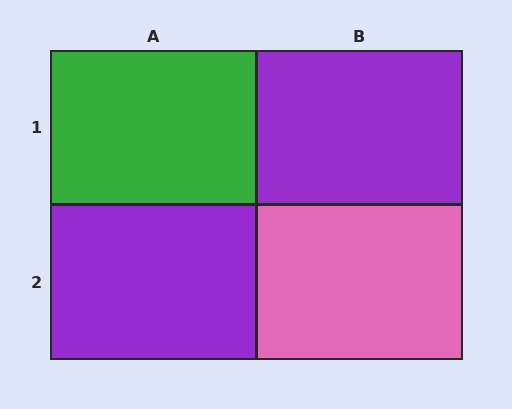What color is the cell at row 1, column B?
Purple.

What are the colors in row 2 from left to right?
Purple, pink.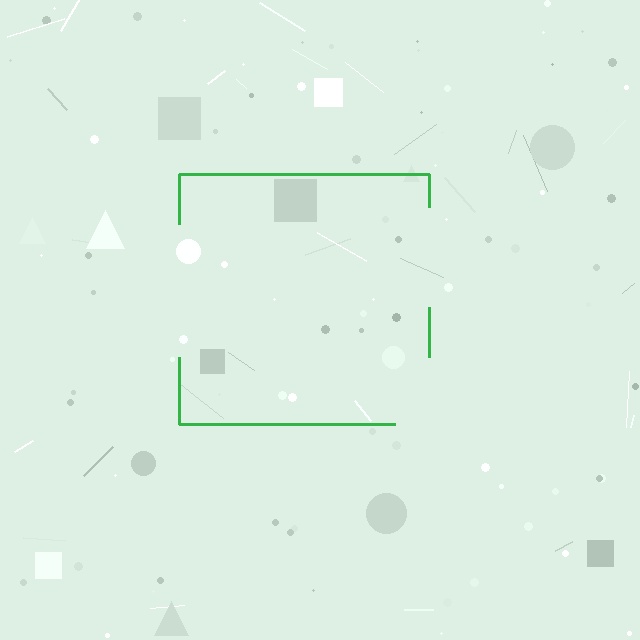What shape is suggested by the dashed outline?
The dashed outline suggests a square.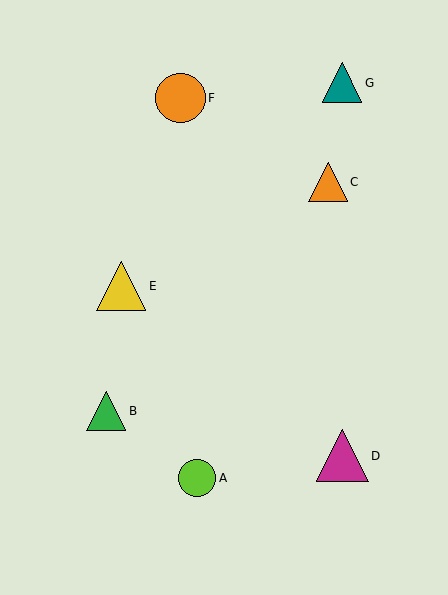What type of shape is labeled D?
Shape D is a magenta triangle.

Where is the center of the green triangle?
The center of the green triangle is at (106, 411).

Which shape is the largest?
The magenta triangle (labeled D) is the largest.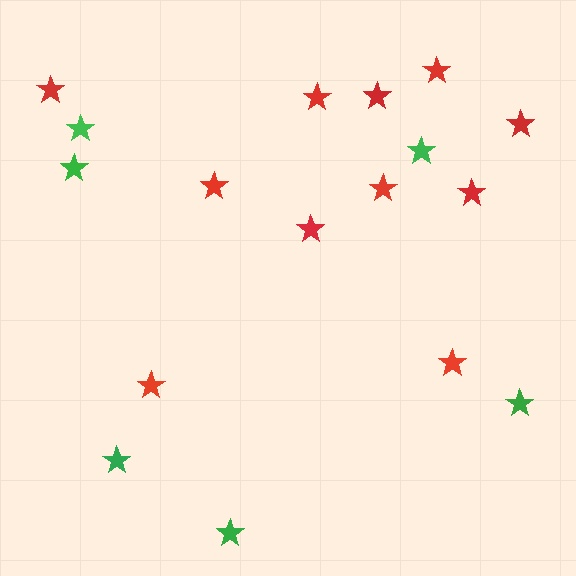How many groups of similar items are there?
There are 2 groups: one group of red stars (11) and one group of green stars (6).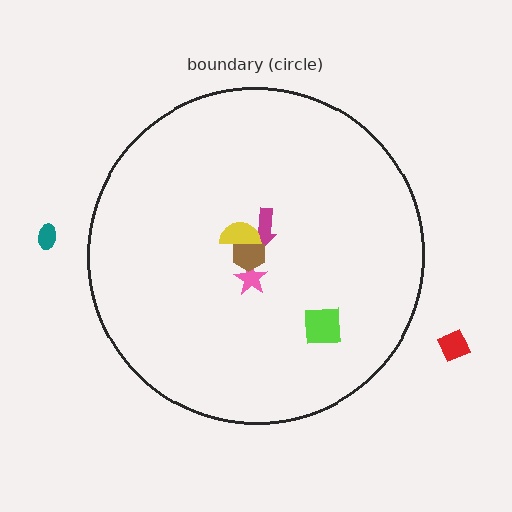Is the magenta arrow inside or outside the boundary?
Inside.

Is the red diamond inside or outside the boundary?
Outside.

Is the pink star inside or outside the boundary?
Inside.